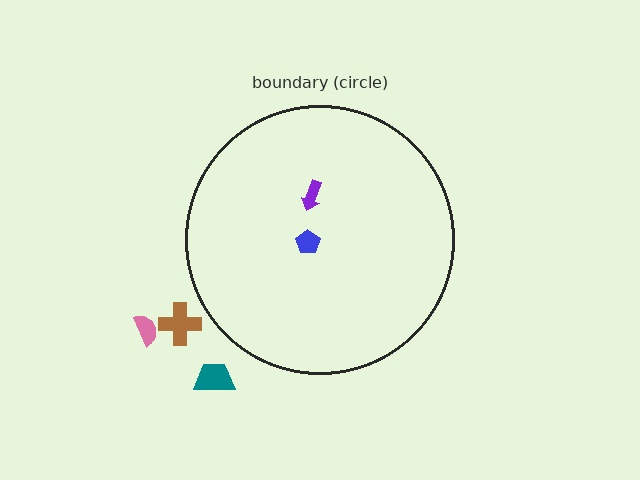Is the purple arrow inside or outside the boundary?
Inside.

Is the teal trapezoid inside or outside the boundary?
Outside.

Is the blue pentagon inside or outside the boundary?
Inside.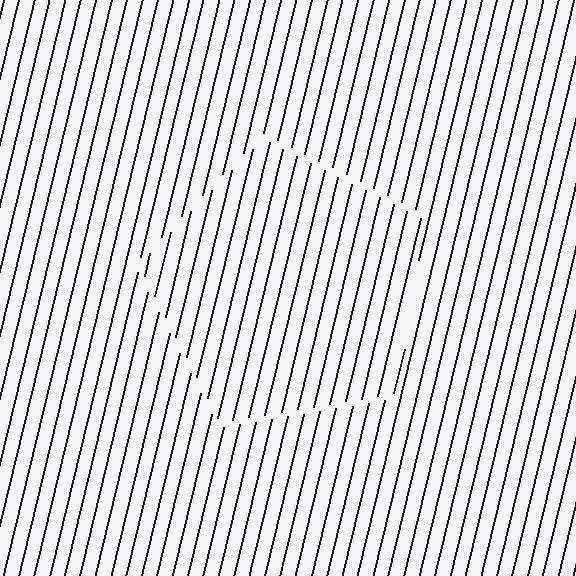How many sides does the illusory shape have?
5 sides — the line-ends trace a pentagon.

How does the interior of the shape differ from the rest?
The interior of the shape contains the same grating, shifted by half a period — the contour is defined by the phase discontinuity where line-ends from the inner and outer gratings abut.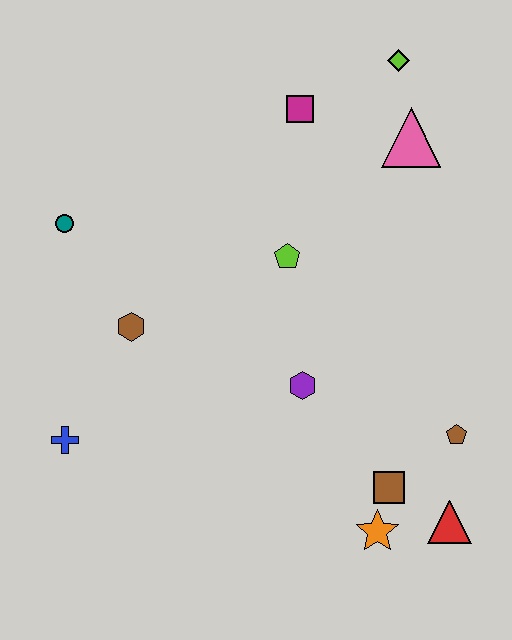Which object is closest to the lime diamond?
The pink triangle is closest to the lime diamond.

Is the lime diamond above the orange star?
Yes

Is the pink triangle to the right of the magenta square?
Yes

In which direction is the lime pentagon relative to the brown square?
The lime pentagon is above the brown square.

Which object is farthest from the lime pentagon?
The red triangle is farthest from the lime pentagon.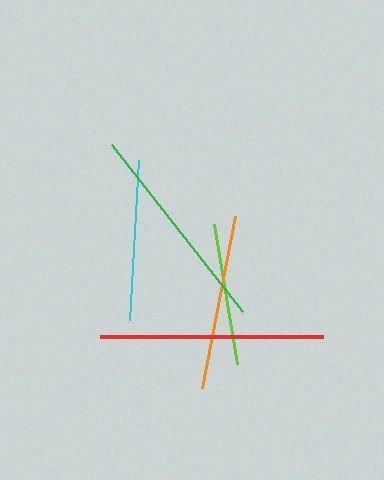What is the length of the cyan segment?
The cyan segment is approximately 160 pixels long.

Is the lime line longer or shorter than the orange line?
The orange line is longer than the lime line.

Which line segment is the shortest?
The lime line is the shortest at approximately 142 pixels.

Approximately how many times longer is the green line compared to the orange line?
The green line is approximately 1.2 times the length of the orange line.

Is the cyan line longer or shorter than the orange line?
The orange line is longer than the cyan line.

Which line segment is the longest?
The red line is the longest at approximately 222 pixels.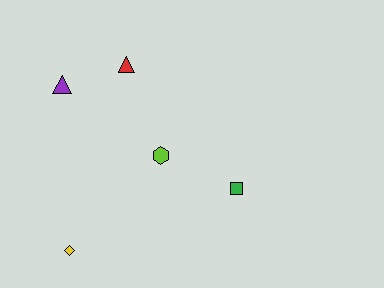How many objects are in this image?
There are 5 objects.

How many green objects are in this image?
There is 1 green object.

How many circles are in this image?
There are no circles.